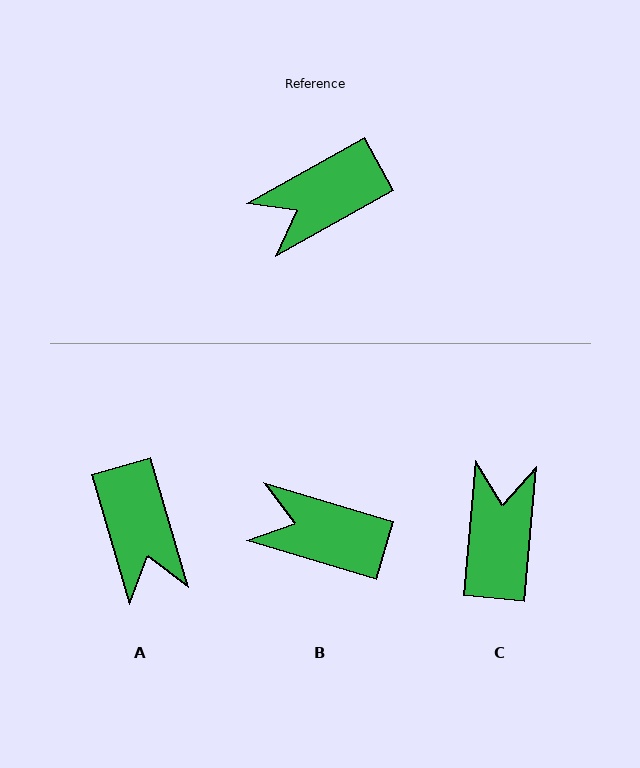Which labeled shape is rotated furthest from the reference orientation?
C, about 124 degrees away.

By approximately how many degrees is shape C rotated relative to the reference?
Approximately 124 degrees clockwise.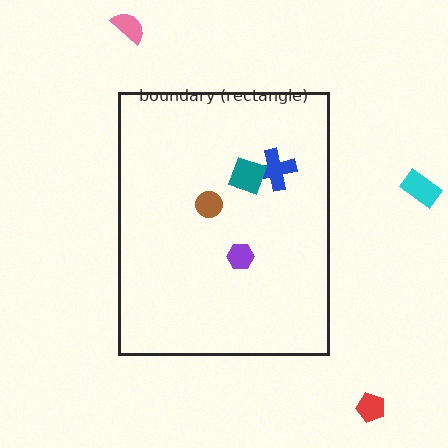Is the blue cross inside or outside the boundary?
Inside.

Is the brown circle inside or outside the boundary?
Inside.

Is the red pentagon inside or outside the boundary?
Outside.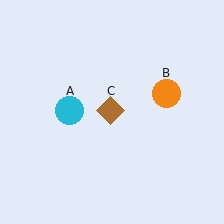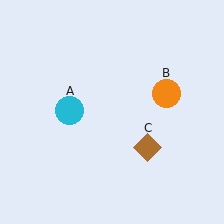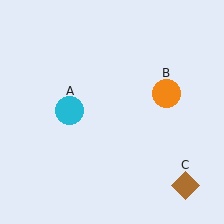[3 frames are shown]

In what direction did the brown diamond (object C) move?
The brown diamond (object C) moved down and to the right.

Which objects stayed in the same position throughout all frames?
Cyan circle (object A) and orange circle (object B) remained stationary.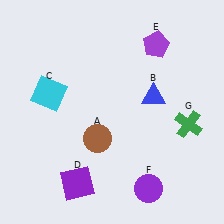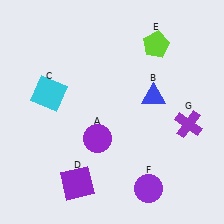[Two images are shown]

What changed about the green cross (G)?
In Image 1, G is green. In Image 2, it changed to purple.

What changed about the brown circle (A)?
In Image 1, A is brown. In Image 2, it changed to purple.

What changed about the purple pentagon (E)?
In Image 1, E is purple. In Image 2, it changed to lime.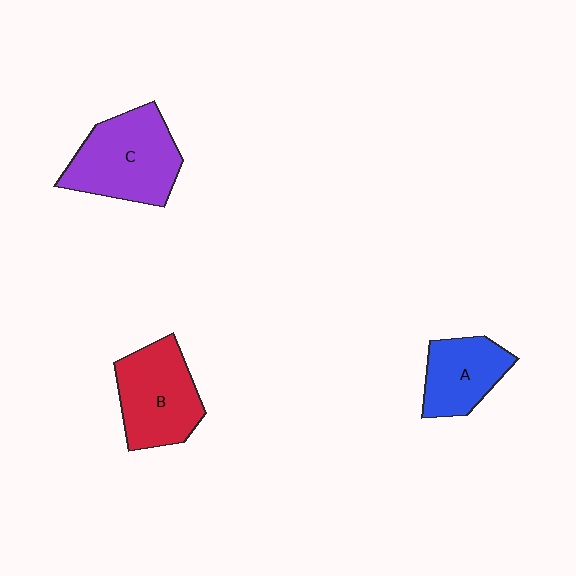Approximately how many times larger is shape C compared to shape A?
Approximately 1.5 times.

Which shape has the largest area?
Shape C (purple).